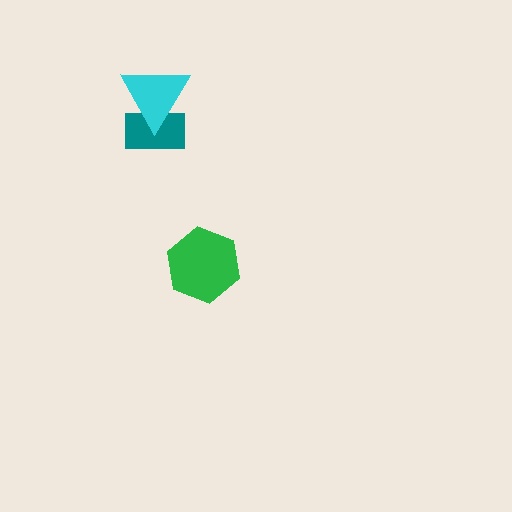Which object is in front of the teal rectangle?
The cyan triangle is in front of the teal rectangle.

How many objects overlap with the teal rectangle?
1 object overlaps with the teal rectangle.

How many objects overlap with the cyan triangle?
1 object overlaps with the cyan triangle.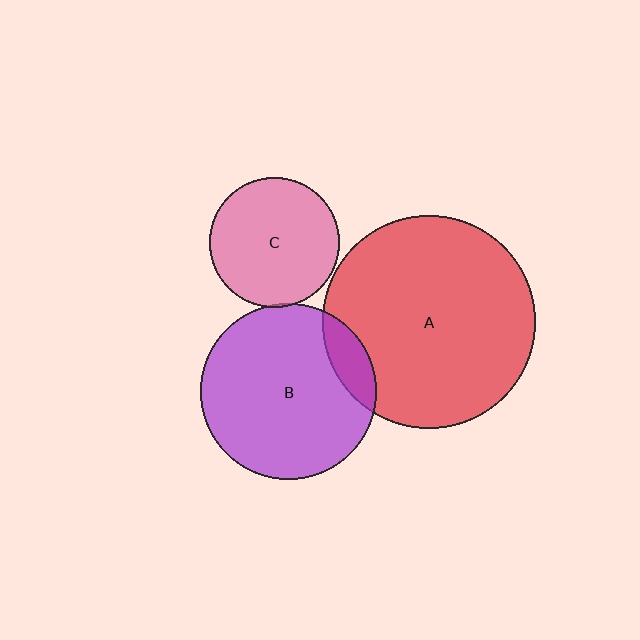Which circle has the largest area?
Circle A (red).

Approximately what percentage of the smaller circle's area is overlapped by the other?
Approximately 5%.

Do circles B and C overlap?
Yes.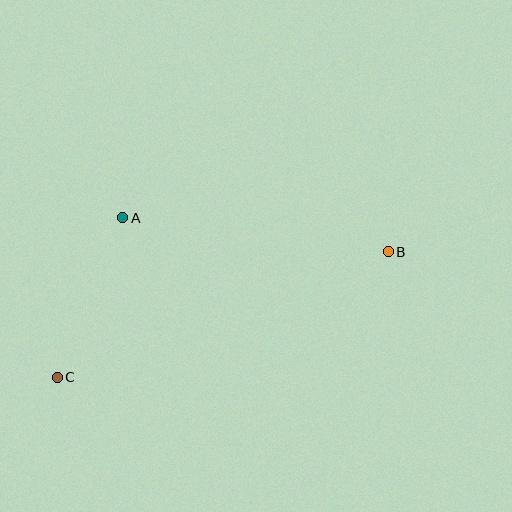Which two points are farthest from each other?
Points B and C are farthest from each other.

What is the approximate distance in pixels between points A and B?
The distance between A and B is approximately 268 pixels.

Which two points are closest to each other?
Points A and C are closest to each other.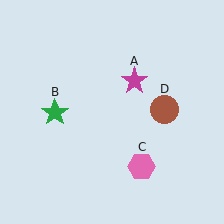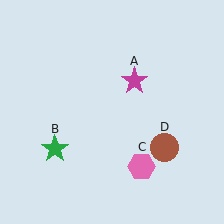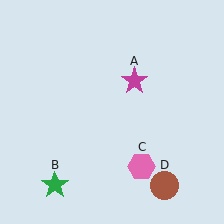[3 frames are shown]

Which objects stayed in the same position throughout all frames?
Magenta star (object A) and pink hexagon (object C) remained stationary.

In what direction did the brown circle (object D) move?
The brown circle (object D) moved down.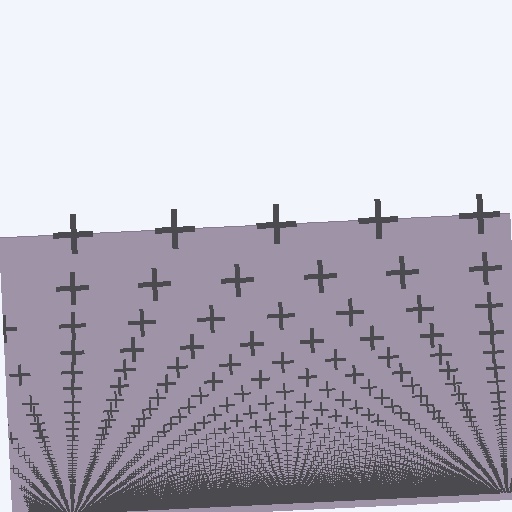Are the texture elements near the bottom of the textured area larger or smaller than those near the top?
Smaller. The gradient is inverted — elements near the bottom are smaller and denser.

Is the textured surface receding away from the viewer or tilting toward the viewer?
The surface appears to tilt toward the viewer. Texture elements get larger and sparser toward the top.